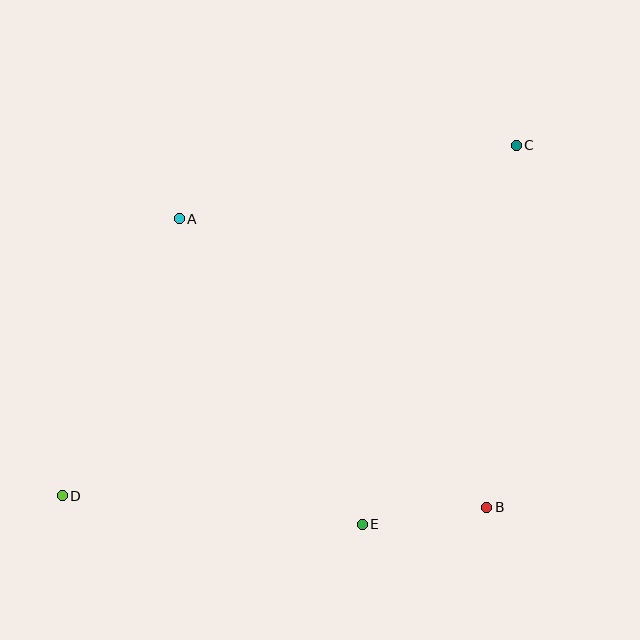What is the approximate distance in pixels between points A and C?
The distance between A and C is approximately 345 pixels.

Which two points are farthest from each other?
Points C and D are farthest from each other.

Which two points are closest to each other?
Points B and E are closest to each other.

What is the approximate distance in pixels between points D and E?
The distance between D and E is approximately 301 pixels.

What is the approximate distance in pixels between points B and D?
The distance between B and D is approximately 425 pixels.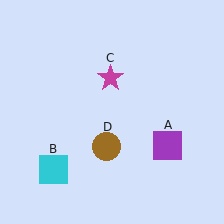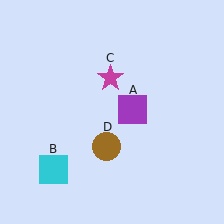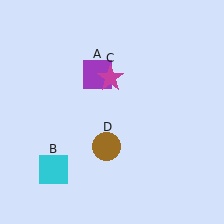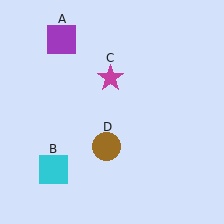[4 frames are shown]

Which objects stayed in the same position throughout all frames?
Cyan square (object B) and magenta star (object C) and brown circle (object D) remained stationary.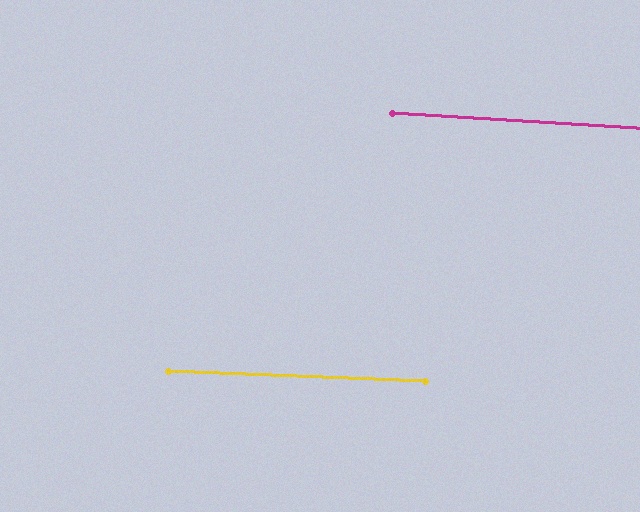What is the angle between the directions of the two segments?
Approximately 1 degree.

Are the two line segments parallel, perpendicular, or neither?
Parallel — their directions differ by only 1.5°.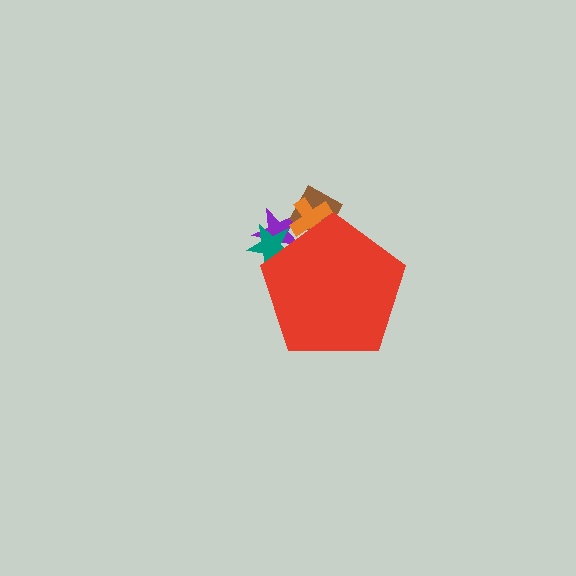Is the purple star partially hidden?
Yes, the purple star is partially hidden behind the red pentagon.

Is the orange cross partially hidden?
Yes, the orange cross is partially hidden behind the red pentagon.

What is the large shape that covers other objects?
A red pentagon.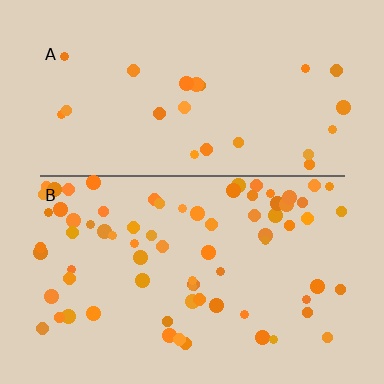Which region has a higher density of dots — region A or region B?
B (the bottom).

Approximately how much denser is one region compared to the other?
Approximately 3.2× — region B over region A.